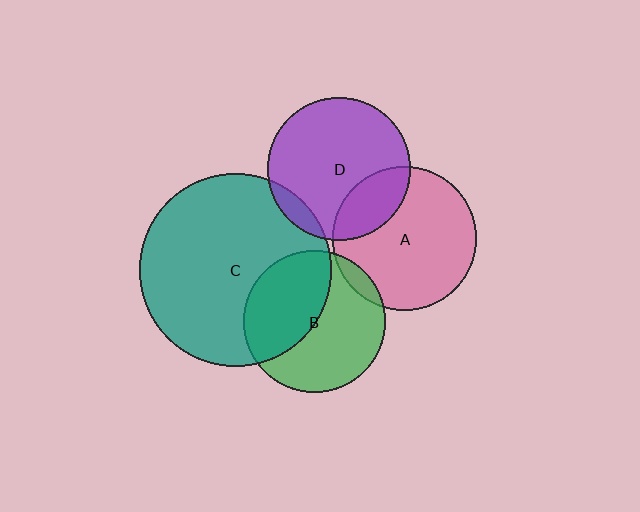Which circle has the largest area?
Circle C (teal).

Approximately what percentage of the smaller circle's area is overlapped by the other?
Approximately 20%.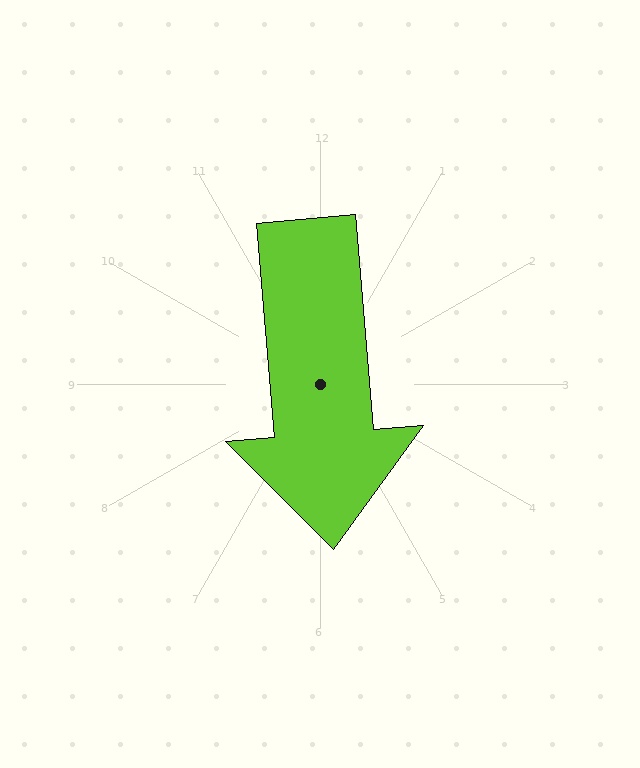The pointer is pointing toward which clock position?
Roughly 6 o'clock.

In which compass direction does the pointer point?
South.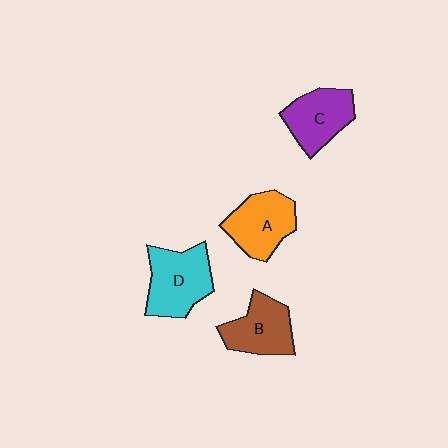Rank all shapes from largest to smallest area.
From largest to smallest: D (cyan), A (orange), C (purple), B (brown).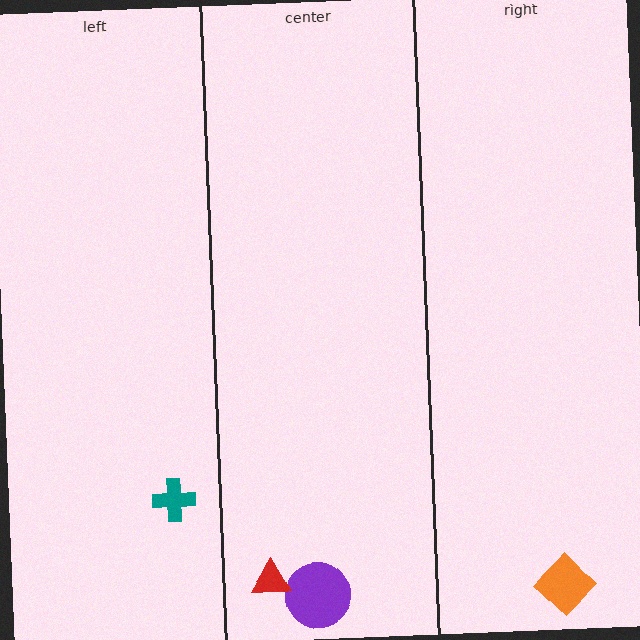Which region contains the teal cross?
The left region.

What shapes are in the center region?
The purple circle, the red triangle.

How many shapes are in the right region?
1.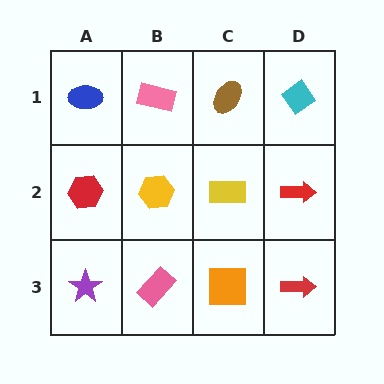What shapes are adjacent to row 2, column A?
A blue ellipse (row 1, column A), a purple star (row 3, column A), a yellow hexagon (row 2, column B).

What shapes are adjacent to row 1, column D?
A red arrow (row 2, column D), a brown ellipse (row 1, column C).